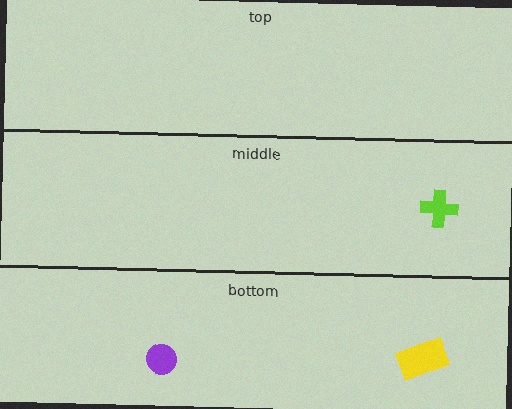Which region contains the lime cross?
The middle region.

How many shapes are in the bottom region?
2.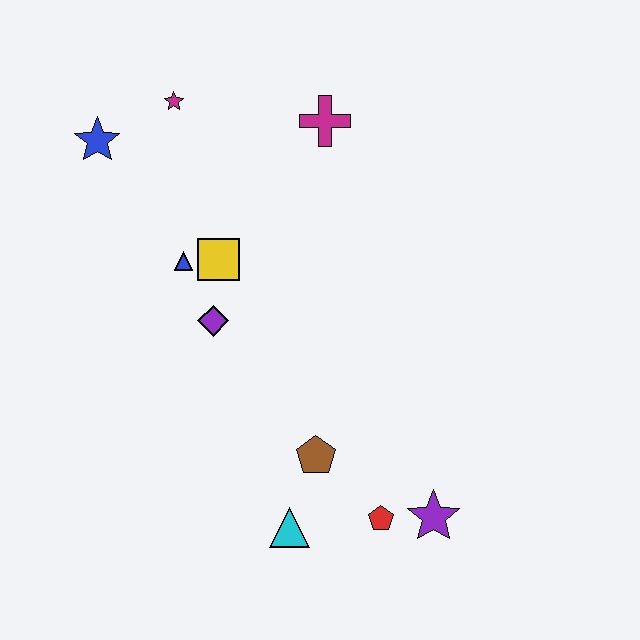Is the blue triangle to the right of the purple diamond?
No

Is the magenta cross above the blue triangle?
Yes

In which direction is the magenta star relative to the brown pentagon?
The magenta star is above the brown pentagon.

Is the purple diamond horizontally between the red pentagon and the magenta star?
Yes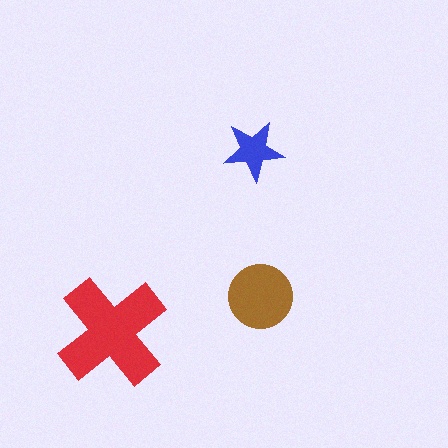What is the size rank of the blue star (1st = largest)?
3rd.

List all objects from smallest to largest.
The blue star, the brown circle, the red cross.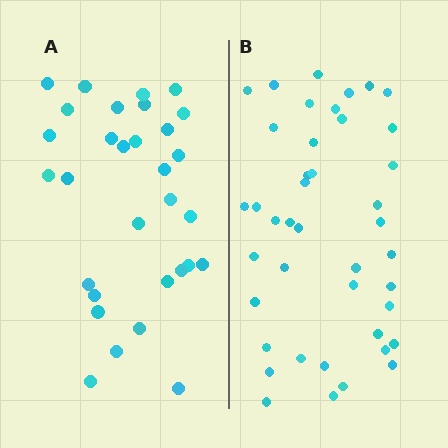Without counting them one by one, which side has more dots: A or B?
Region B (the right region) has more dots.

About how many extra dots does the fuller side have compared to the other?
Region B has roughly 12 or so more dots than region A.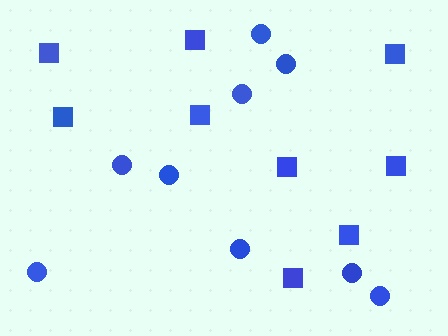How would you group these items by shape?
There are 2 groups: one group of circles (9) and one group of squares (9).